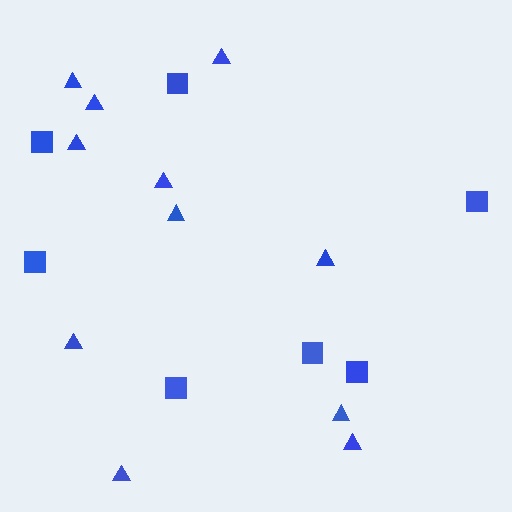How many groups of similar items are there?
There are 2 groups: one group of triangles (11) and one group of squares (7).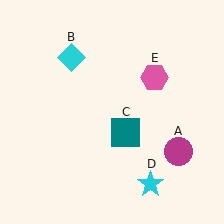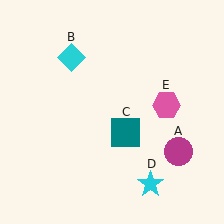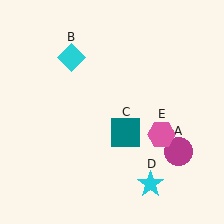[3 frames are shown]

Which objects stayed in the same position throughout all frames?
Magenta circle (object A) and cyan diamond (object B) and teal square (object C) and cyan star (object D) remained stationary.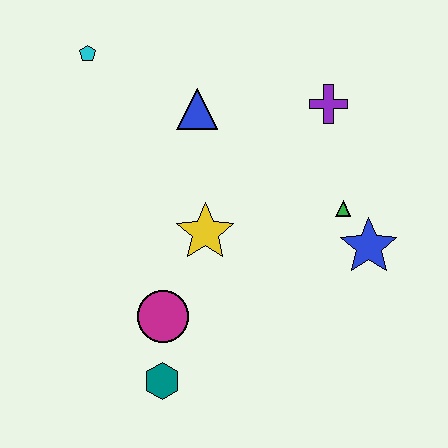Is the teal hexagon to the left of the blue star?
Yes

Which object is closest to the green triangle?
The blue star is closest to the green triangle.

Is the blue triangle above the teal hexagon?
Yes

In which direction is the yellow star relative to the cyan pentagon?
The yellow star is below the cyan pentagon.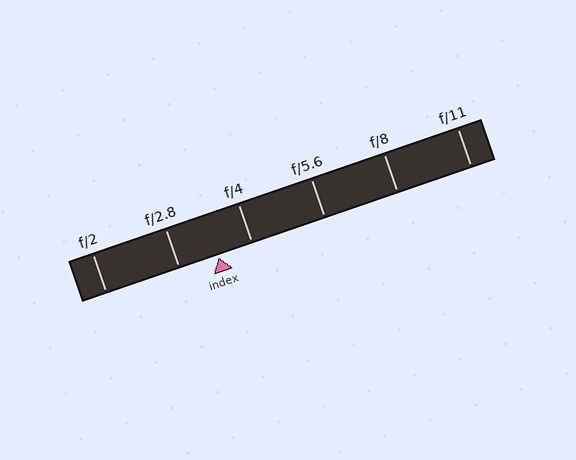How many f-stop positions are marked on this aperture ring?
There are 6 f-stop positions marked.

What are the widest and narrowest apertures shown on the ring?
The widest aperture shown is f/2 and the narrowest is f/11.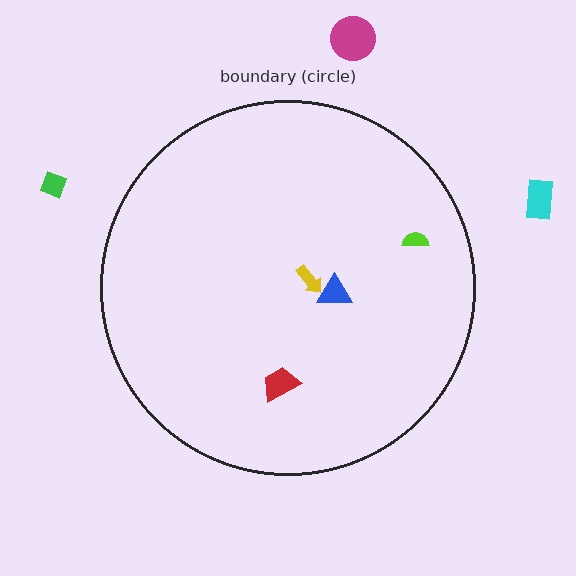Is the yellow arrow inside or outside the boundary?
Inside.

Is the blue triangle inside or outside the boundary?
Inside.